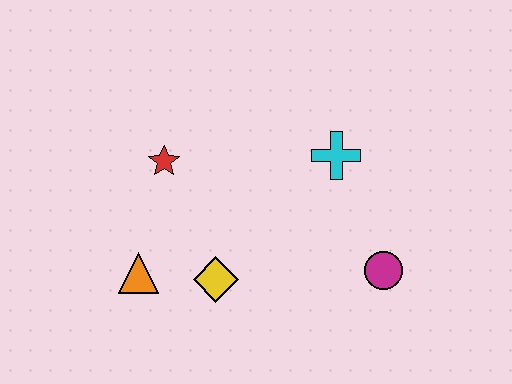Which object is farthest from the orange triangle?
The magenta circle is farthest from the orange triangle.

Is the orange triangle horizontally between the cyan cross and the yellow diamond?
No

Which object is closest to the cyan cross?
The magenta circle is closest to the cyan cross.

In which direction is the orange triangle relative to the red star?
The orange triangle is below the red star.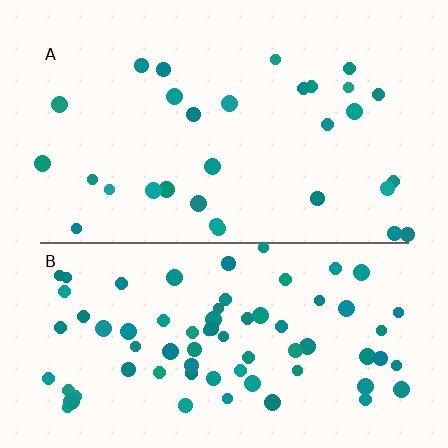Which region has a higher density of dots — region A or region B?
B (the bottom).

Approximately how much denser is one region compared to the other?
Approximately 2.4× — region B over region A.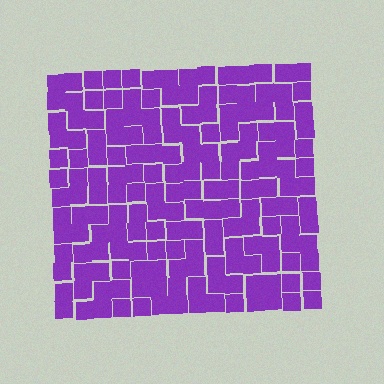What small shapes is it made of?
It is made of small squares.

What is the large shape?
The large shape is a square.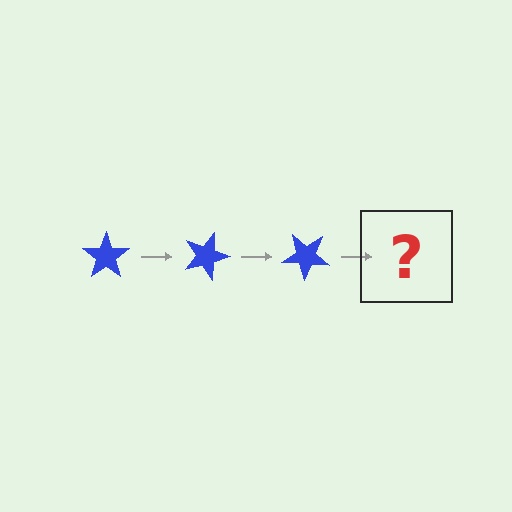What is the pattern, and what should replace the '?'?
The pattern is that the star rotates 20 degrees each step. The '?' should be a blue star rotated 60 degrees.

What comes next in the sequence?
The next element should be a blue star rotated 60 degrees.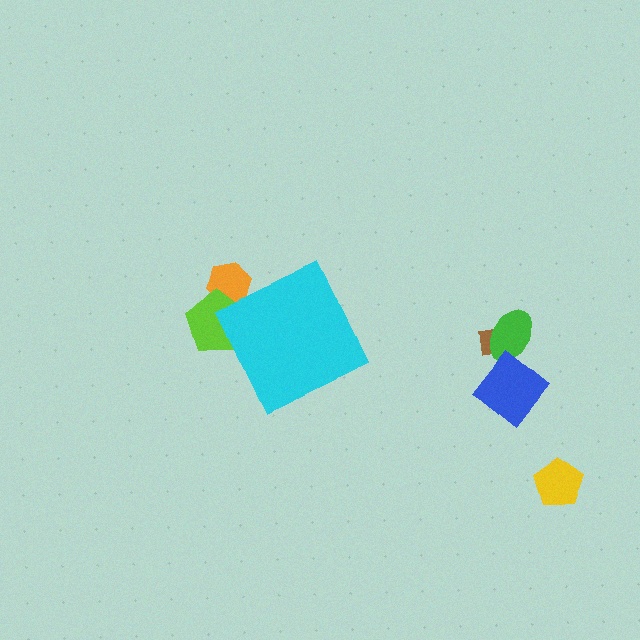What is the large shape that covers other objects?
A cyan diamond.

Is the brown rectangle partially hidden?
No, the brown rectangle is fully visible.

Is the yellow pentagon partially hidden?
No, the yellow pentagon is fully visible.